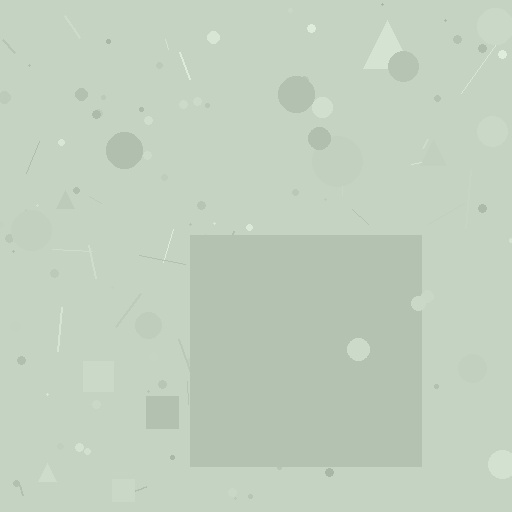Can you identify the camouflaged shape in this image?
The camouflaged shape is a square.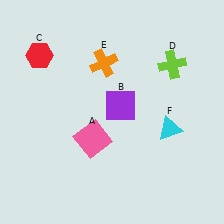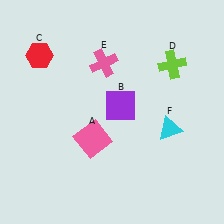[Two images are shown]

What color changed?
The cross (E) changed from orange in Image 1 to pink in Image 2.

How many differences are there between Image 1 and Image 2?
There is 1 difference between the two images.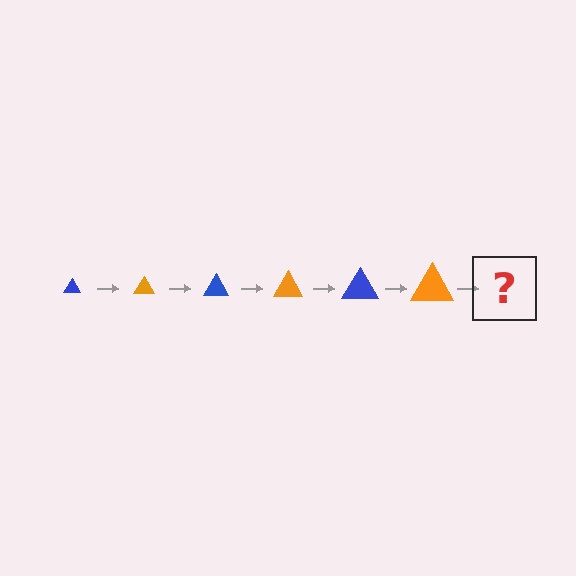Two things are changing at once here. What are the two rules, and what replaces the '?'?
The two rules are that the triangle grows larger each step and the color cycles through blue and orange. The '?' should be a blue triangle, larger than the previous one.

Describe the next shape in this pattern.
It should be a blue triangle, larger than the previous one.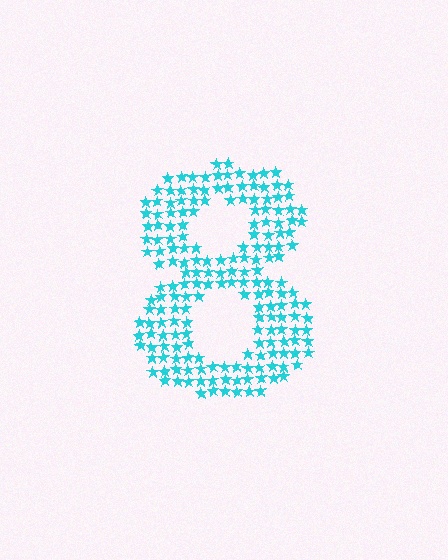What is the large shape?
The large shape is the digit 8.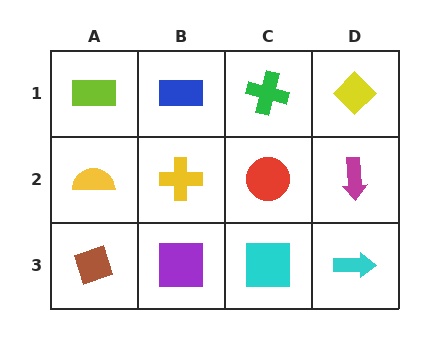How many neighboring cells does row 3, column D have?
2.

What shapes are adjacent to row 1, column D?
A magenta arrow (row 2, column D), a green cross (row 1, column C).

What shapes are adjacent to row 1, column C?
A red circle (row 2, column C), a blue rectangle (row 1, column B), a yellow diamond (row 1, column D).